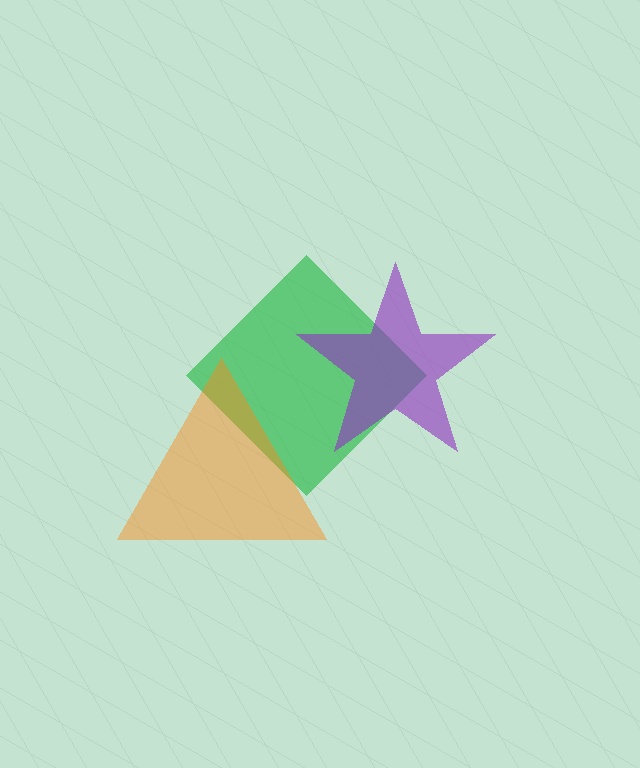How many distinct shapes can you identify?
There are 3 distinct shapes: a green diamond, an orange triangle, a purple star.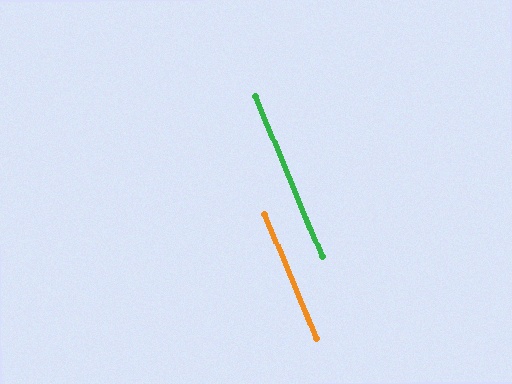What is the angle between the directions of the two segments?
Approximately 1 degree.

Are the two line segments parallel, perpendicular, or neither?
Parallel — their directions differ by only 0.5°.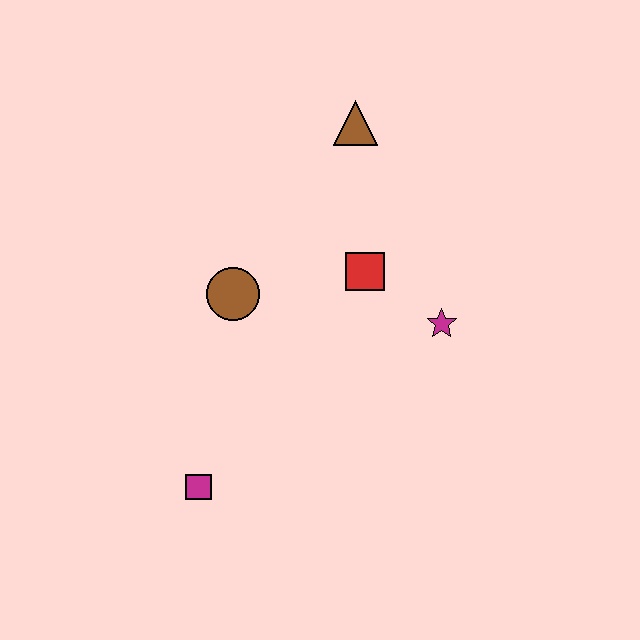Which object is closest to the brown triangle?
The red square is closest to the brown triangle.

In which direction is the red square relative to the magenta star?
The red square is to the left of the magenta star.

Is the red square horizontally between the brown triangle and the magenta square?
No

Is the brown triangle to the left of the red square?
Yes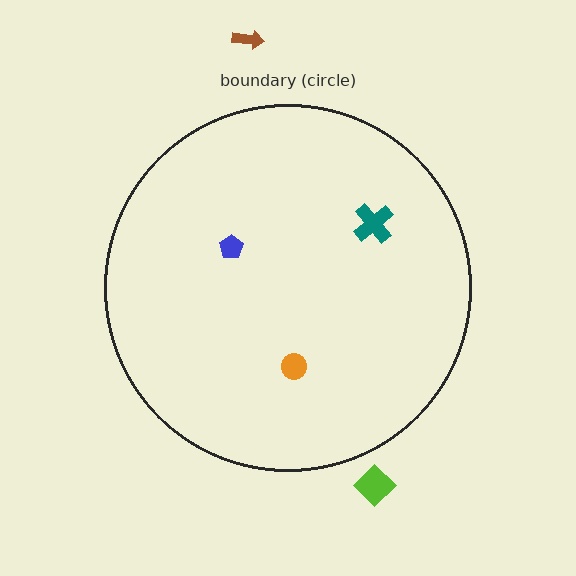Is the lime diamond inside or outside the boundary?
Outside.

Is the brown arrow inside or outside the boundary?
Outside.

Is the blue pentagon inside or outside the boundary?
Inside.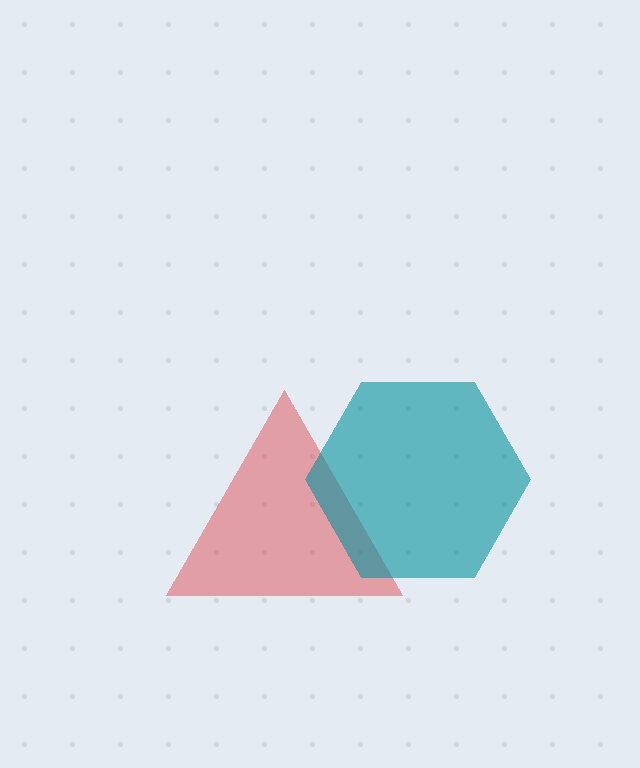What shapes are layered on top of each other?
The layered shapes are: a red triangle, a teal hexagon.